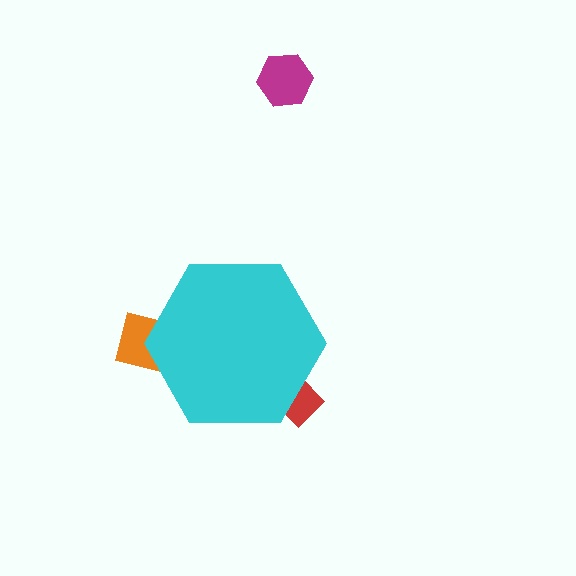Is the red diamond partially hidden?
Yes, the red diamond is partially hidden behind the cyan hexagon.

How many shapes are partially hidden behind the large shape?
2 shapes are partially hidden.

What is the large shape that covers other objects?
A cyan hexagon.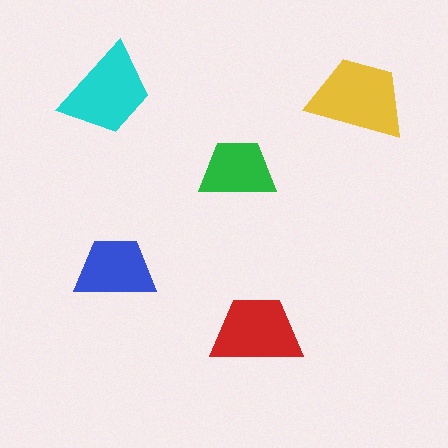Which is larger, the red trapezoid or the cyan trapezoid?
The cyan one.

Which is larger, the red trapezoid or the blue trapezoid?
The red one.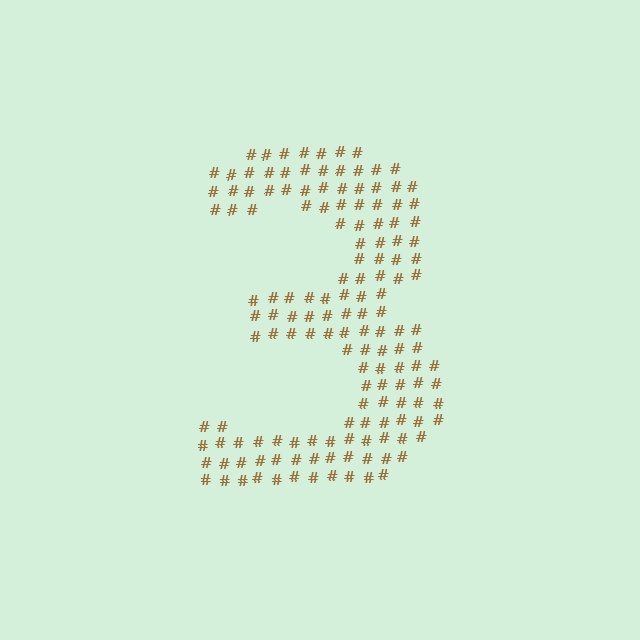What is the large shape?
The large shape is the digit 3.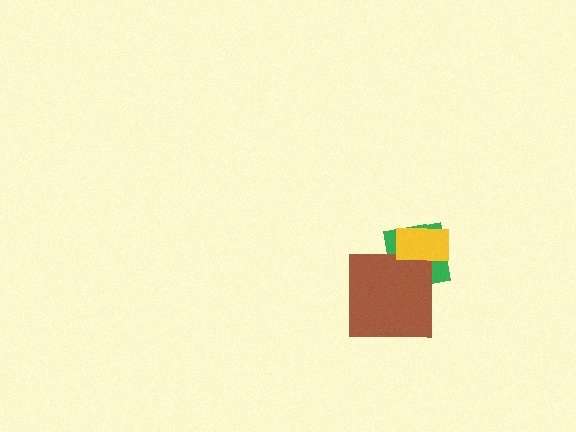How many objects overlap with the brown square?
1 object overlaps with the brown square.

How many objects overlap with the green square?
2 objects overlap with the green square.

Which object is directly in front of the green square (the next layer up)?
The brown square is directly in front of the green square.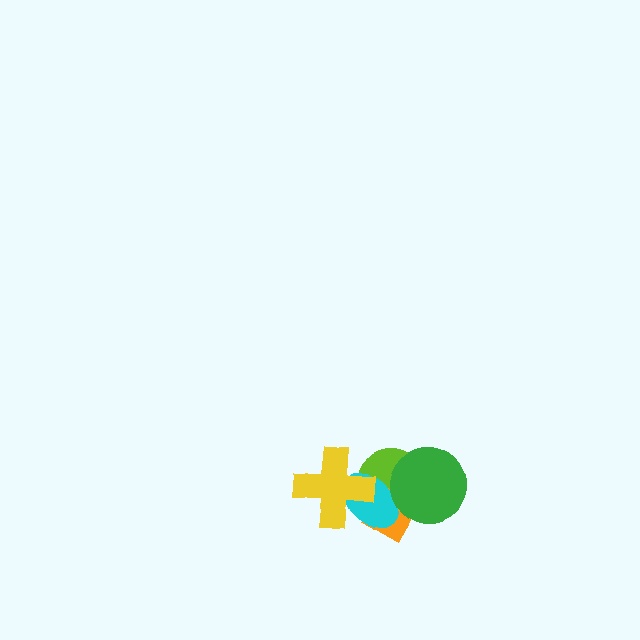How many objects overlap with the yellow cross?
3 objects overlap with the yellow cross.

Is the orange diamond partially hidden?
Yes, it is partially covered by another shape.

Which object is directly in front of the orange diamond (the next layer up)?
The cyan ellipse is directly in front of the orange diamond.